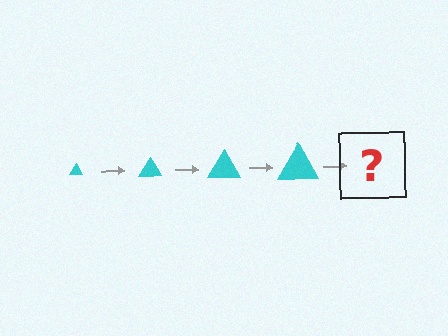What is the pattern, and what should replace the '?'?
The pattern is that the triangle gets progressively larger each step. The '?' should be a cyan triangle, larger than the previous one.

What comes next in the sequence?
The next element should be a cyan triangle, larger than the previous one.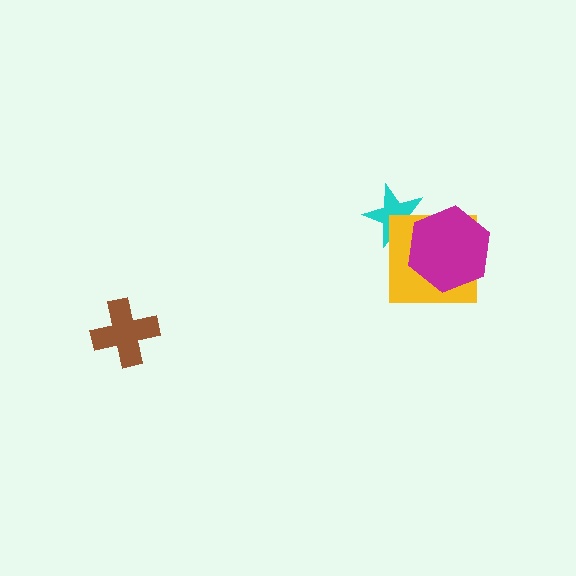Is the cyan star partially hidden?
Yes, it is partially covered by another shape.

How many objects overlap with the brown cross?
0 objects overlap with the brown cross.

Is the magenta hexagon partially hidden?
No, no other shape covers it.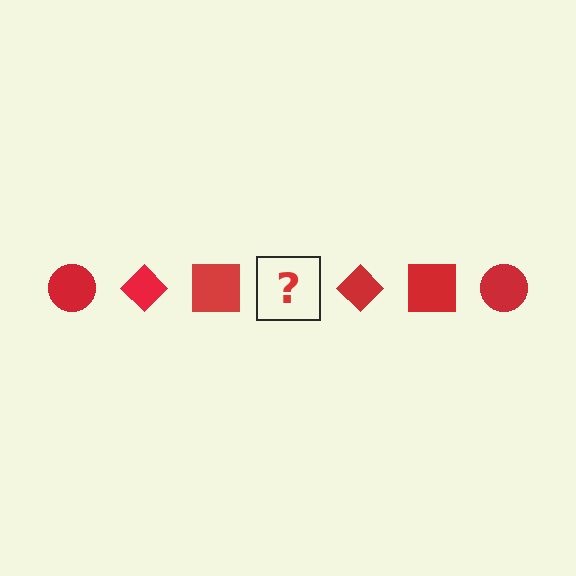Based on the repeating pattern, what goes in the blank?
The blank should be a red circle.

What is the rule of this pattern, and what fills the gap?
The rule is that the pattern cycles through circle, diamond, square shapes in red. The gap should be filled with a red circle.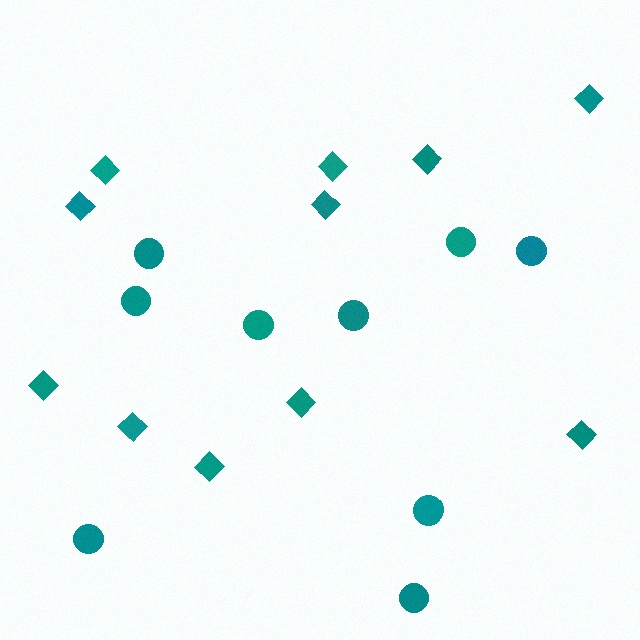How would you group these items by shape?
There are 2 groups: one group of circles (9) and one group of diamonds (11).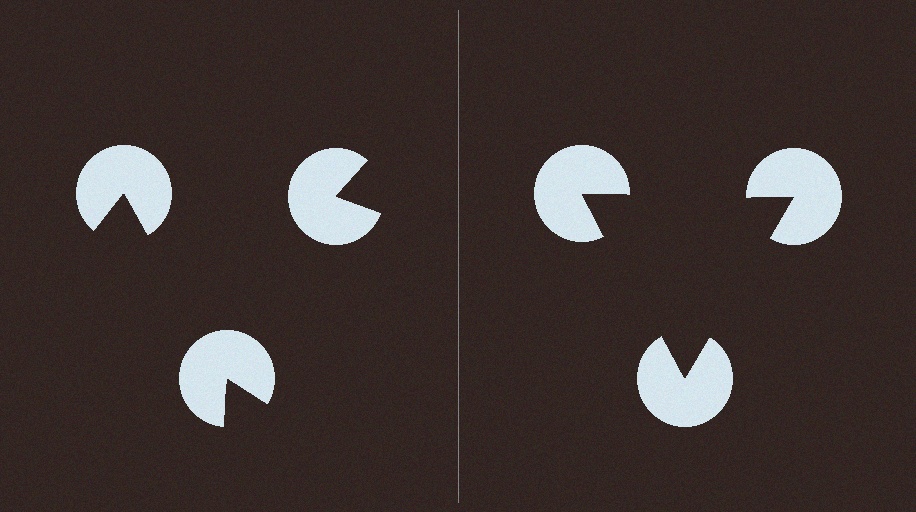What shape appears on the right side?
An illusory triangle.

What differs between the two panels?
The pac-man discs are positioned identically on both sides; only the wedge orientations differ. On the right they align to a triangle; on the left they are misaligned.